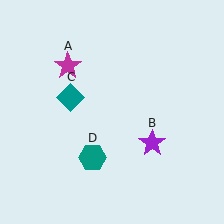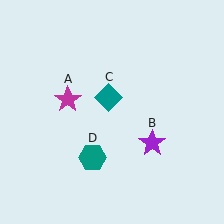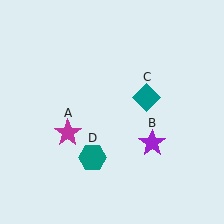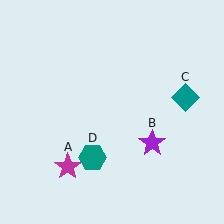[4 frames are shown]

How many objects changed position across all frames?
2 objects changed position: magenta star (object A), teal diamond (object C).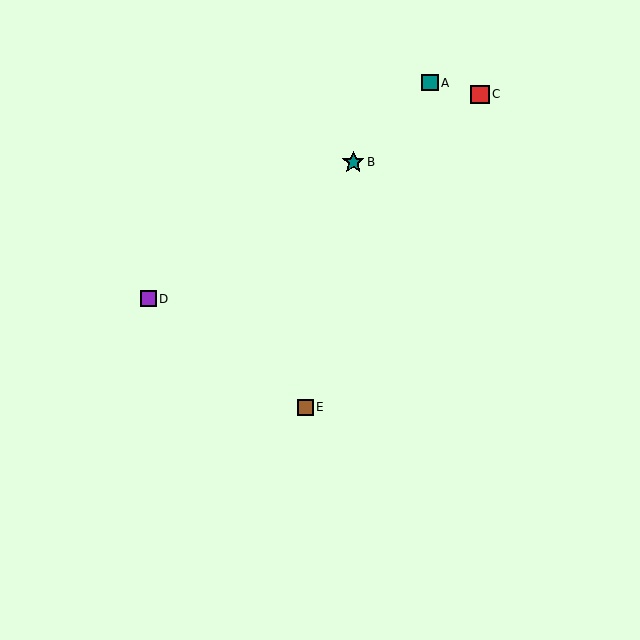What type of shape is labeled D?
Shape D is a purple square.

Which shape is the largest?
The teal star (labeled B) is the largest.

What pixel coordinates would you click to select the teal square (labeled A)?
Click at (430, 83) to select the teal square A.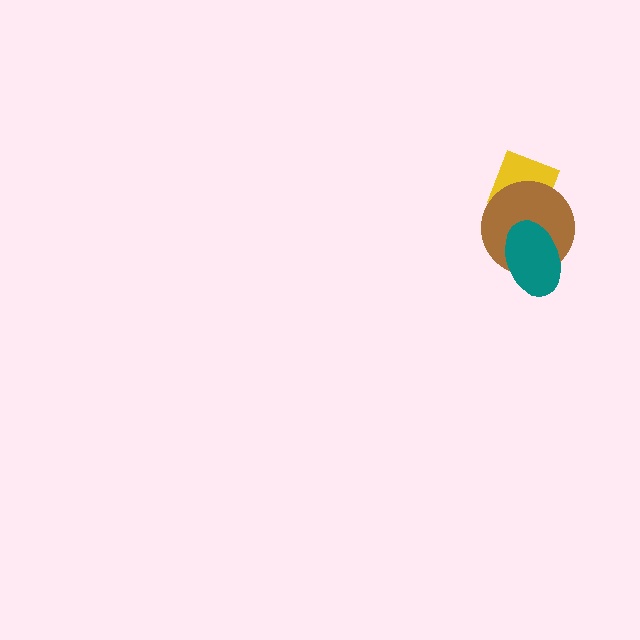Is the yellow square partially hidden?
Yes, it is partially covered by another shape.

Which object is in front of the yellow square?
The brown circle is in front of the yellow square.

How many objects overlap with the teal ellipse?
1 object overlaps with the teal ellipse.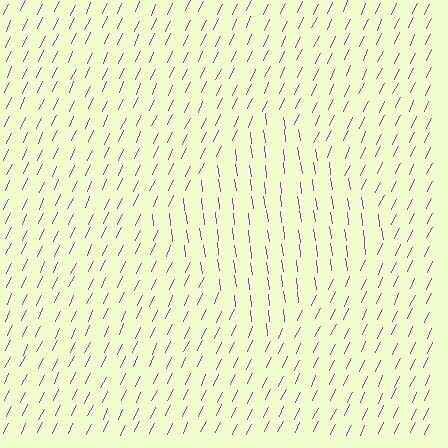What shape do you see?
I see a diamond.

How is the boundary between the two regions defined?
The boundary is defined purely by a change in line orientation (approximately 33 degrees difference). All lines are the same color and thickness.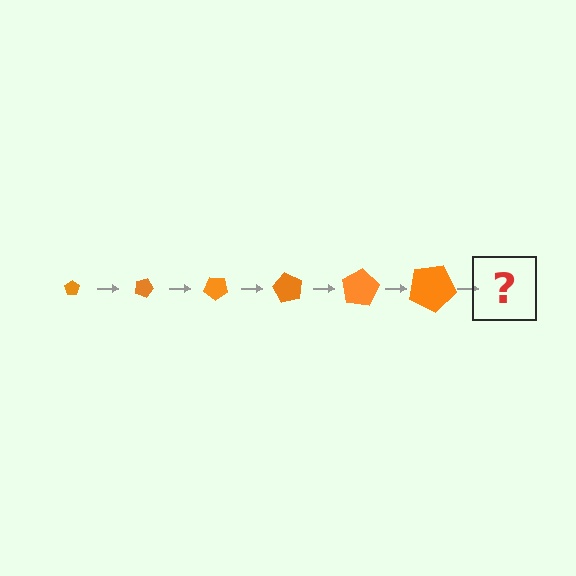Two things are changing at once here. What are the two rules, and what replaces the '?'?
The two rules are that the pentagon grows larger each step and it rotates 20 degrees each step. The '?' should be a pentagon, larger than the previous one and rotated 120 degrees from the start.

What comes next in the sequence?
The next element should be a pentagon, larger than the previous one and rotated 120 degrees from the start.